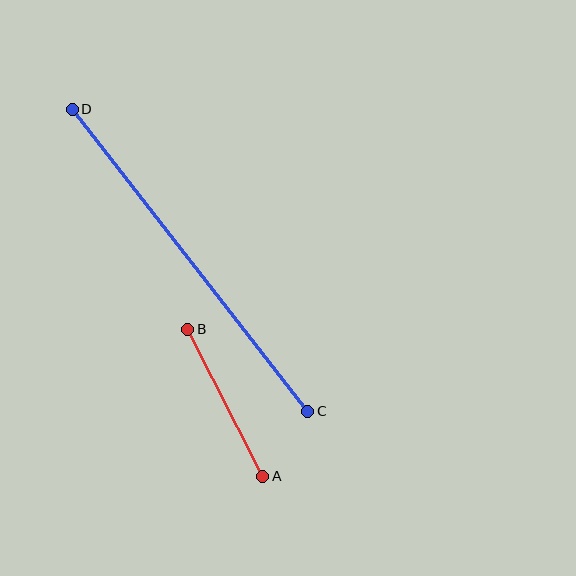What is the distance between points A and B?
The distance is approximately 165 pixels.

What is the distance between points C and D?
The distance is approximately 383 pixels.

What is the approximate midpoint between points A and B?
The midpoint is at approximately (225, 403) pixels.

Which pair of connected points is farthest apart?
Points C and D are farthest apart.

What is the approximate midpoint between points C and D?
The midpoint is at approximately (190, 260) pixels.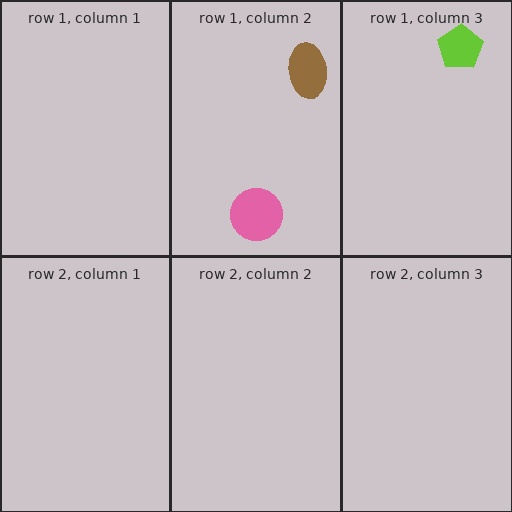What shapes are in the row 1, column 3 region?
The lime pentagon.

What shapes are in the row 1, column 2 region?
The brown ellipse, the pink circle.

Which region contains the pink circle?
The row 1, column 2 region.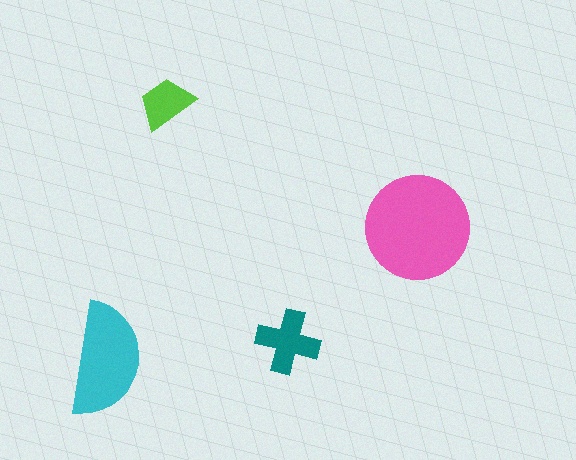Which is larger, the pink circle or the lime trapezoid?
The pink circle.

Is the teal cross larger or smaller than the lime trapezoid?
Larger.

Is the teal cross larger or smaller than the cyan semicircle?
Smaller.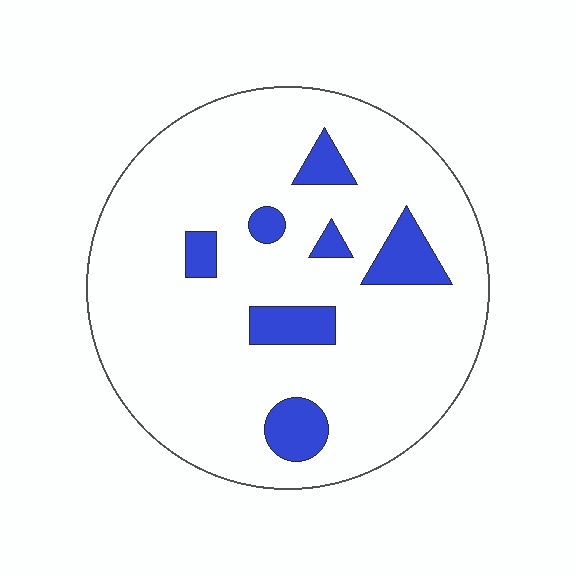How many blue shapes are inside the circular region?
7.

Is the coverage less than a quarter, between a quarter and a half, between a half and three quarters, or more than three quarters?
Less than a quarter.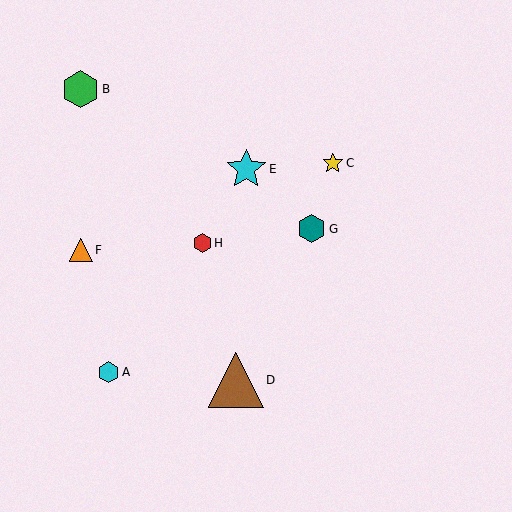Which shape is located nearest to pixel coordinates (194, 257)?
The red hexagon (labeled H) at (202, 243) is nearest to that location.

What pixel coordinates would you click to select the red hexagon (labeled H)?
Click at (202, 243) to select the red hexagon H.